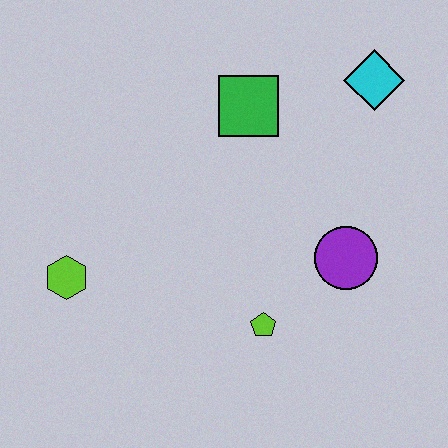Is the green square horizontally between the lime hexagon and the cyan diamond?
Yes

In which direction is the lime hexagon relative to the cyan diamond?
The lime hexagon is to the left of the cyan diamond.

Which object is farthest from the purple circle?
The lime hexagon is farthest from the purple circle.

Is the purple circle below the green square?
Yes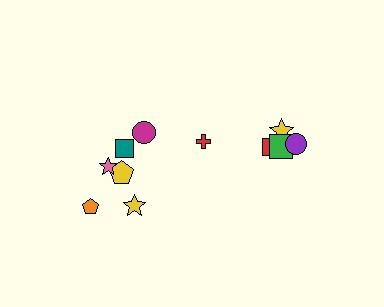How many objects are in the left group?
There are 7 objects.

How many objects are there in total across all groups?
There are 11 objects.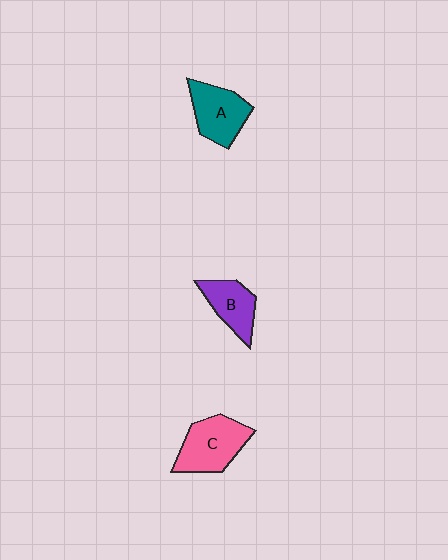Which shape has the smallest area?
Shape B (purple).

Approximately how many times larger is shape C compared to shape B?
Approximately 1.4 times.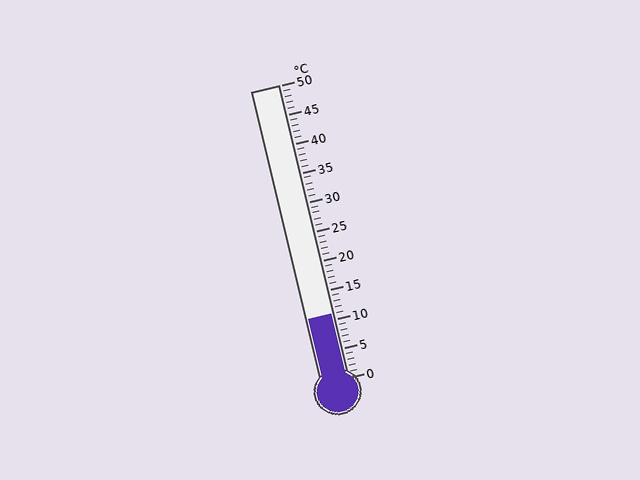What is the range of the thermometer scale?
The thermometer scale ranges from 0°C to 50°C.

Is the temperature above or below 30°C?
The temperature is below 30°C.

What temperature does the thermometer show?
The thermometer shows approximately 11°C.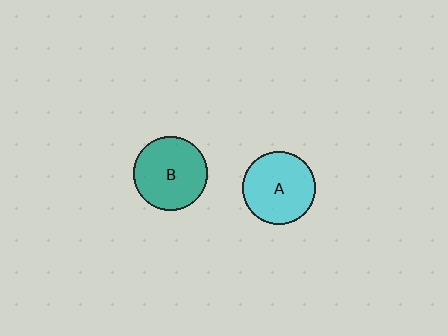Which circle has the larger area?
Circle B (teal).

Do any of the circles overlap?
No, none of the circles overlap.